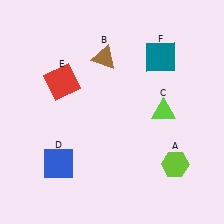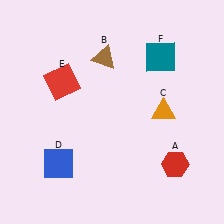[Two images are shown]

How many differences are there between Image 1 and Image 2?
There are 2 differences between the two images.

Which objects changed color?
A changed from lime to red. C changed from lime to orange.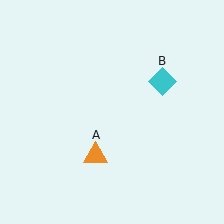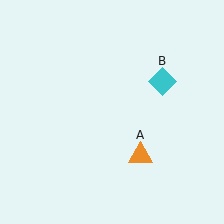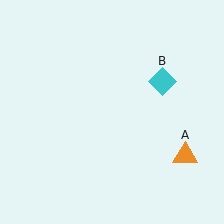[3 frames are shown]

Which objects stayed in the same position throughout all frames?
Cyan diamond (object B) remained stationary.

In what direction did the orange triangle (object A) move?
The orange triangle (object A) moved right.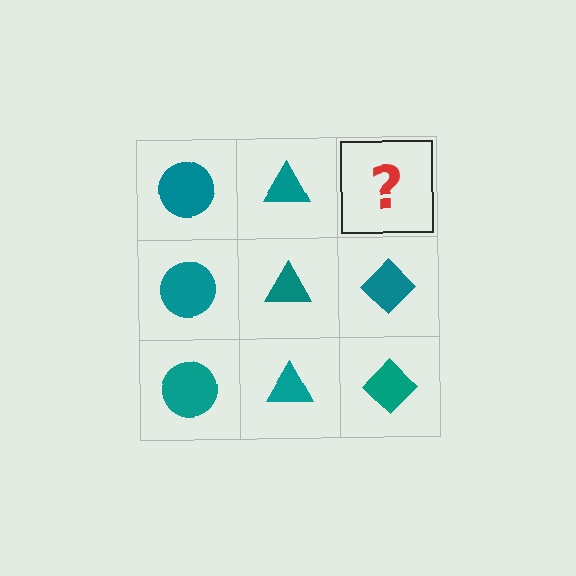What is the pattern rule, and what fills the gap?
The rule is that each column has a consistent shape. The gap should be filled with a teal diamond.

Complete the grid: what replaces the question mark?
The question mark should be replaced with a teal diamond.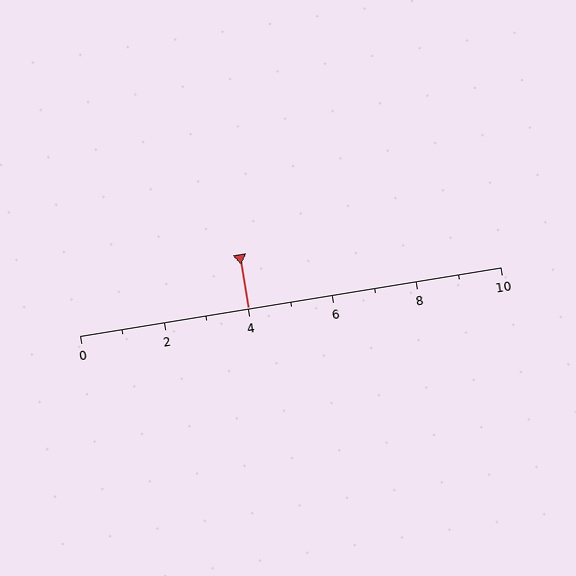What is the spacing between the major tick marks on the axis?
The major ticks are spaced 2 apart.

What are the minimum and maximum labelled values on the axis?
The axis runs from 0 to 10.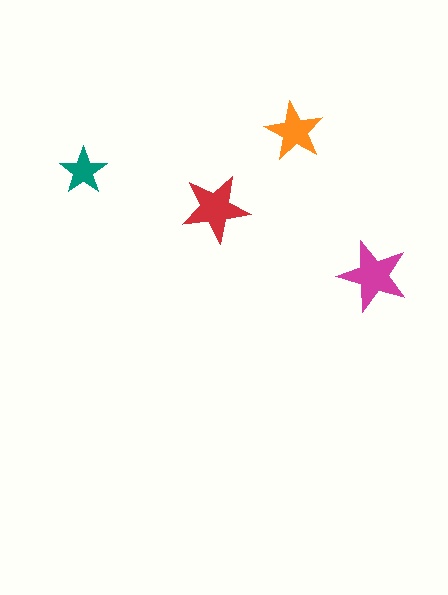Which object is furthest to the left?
The teal star is leftmost.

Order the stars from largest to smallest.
the magenta one, the red one, the orange one, the teal one.